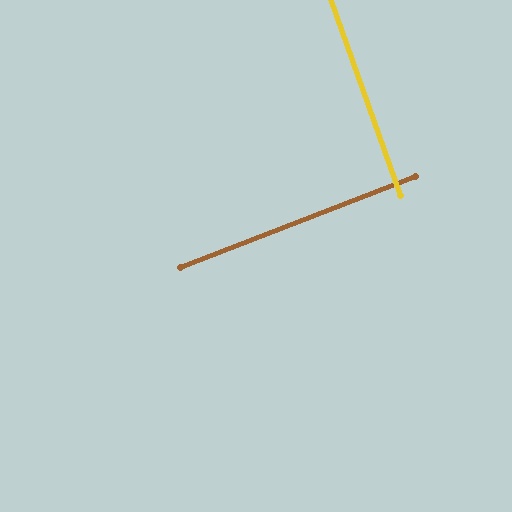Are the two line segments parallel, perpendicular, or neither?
Perpendicular — they meet at approximately 88°.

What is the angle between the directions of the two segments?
Approximately 88 degrees.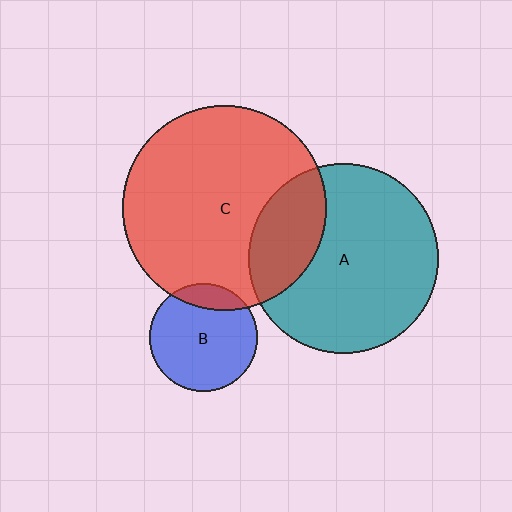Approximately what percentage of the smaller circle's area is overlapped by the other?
Approximately 15%.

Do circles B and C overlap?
Yes.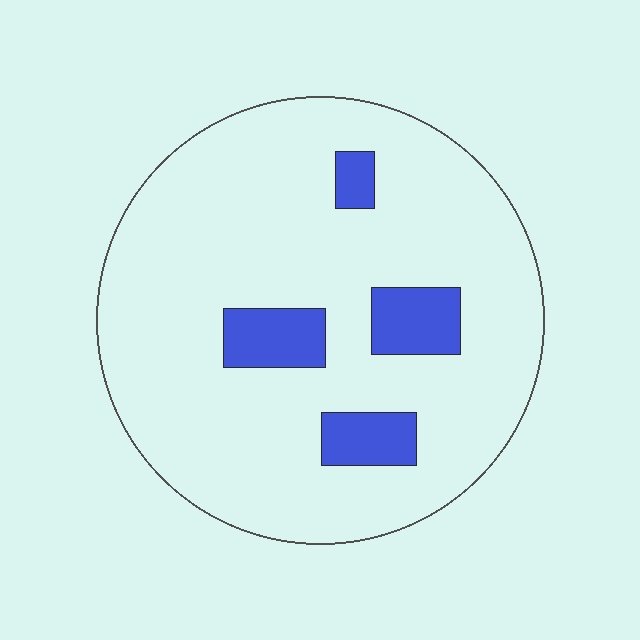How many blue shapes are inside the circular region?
4.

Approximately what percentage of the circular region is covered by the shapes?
Approximately 15%.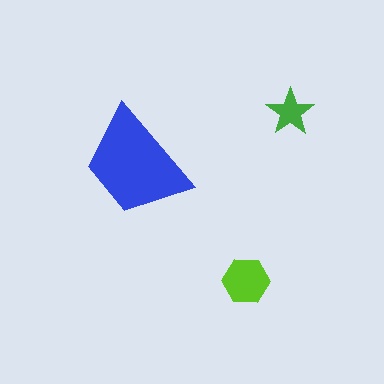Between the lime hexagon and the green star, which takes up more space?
The lime hexagon.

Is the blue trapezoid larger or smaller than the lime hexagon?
Larger.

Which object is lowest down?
The lime hexagon is bottommost.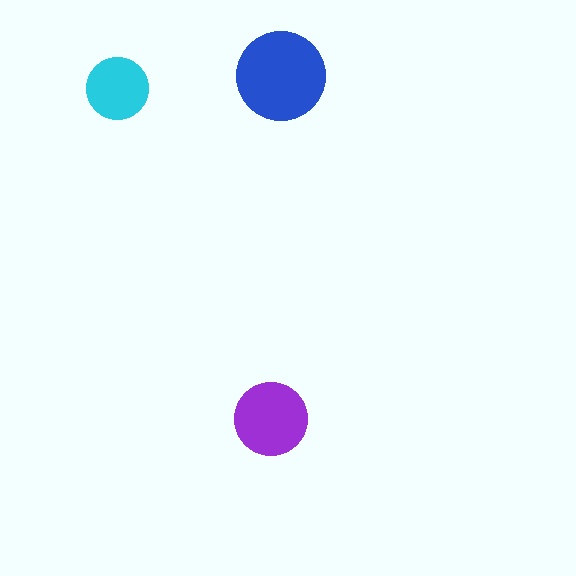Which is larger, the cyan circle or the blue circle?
The blue one.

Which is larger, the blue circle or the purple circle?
The blue one.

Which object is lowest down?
The purple circle is bottommost.